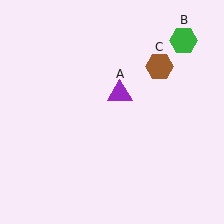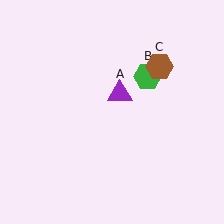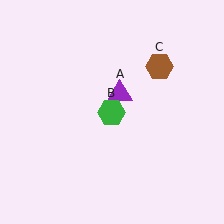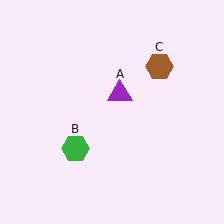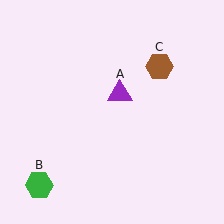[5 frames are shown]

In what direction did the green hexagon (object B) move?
The green hexagon (object B) moved down and to the left.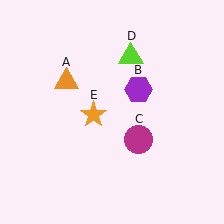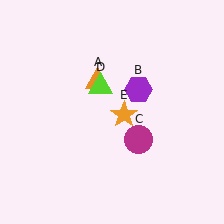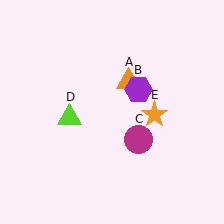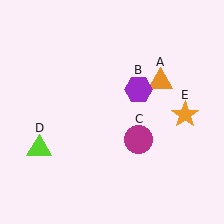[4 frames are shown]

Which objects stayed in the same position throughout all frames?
Purple hexagon (object B) and magenta circle (object C) remained stationary.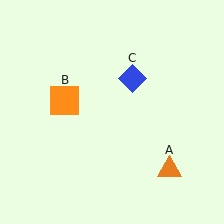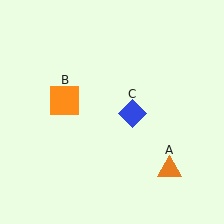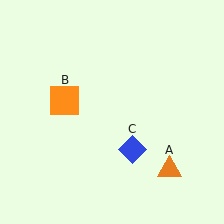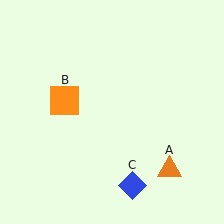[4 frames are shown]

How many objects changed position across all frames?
1 object changed position: blue diamond (object C).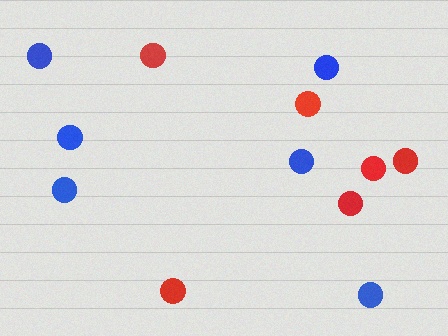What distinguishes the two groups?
There are 2 groups: one group of red circles (6) and one group of blue circles (6).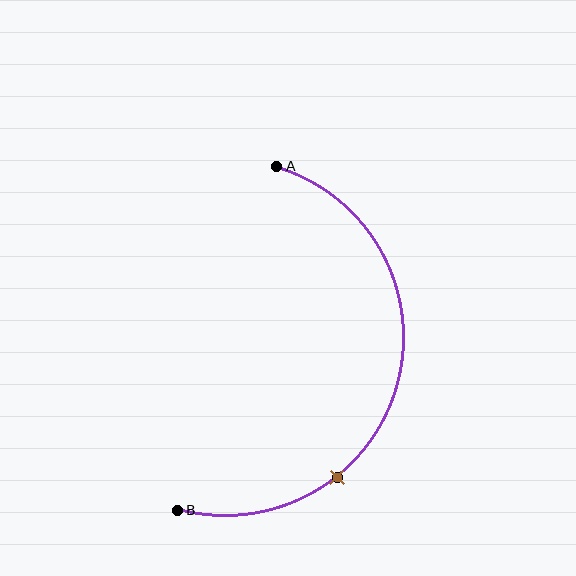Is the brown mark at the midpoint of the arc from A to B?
No. The brown mark lies on the arc but is closer to endpoint B. The arc midpoint would be at the point on the curve equidistant along the arc from both A and B.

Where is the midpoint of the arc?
The arc midpoint is the point on the curve farthest from the straight line joining A and B. It sits to the right of that line.